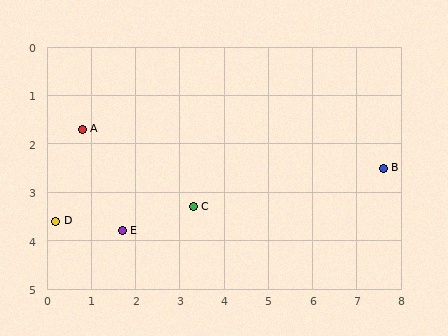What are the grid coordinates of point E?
Point E is at approximately (1.7, 3.8).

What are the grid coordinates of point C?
Point C is at approximately (3.3, 3.3).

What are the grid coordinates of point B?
Point B is at approximately (7.6, 2.5).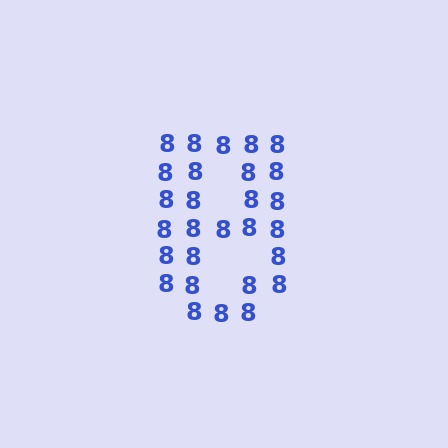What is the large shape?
The large shape is the digit 8.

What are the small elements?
The small elements are digit 8's.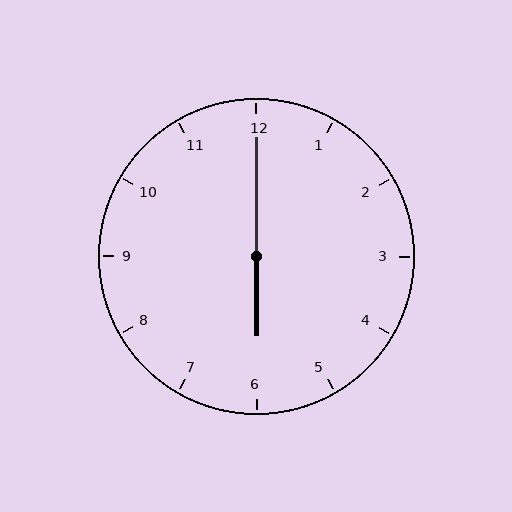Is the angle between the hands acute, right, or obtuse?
It is obtuse.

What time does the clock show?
6:00.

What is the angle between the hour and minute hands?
Approximately 180 degrees.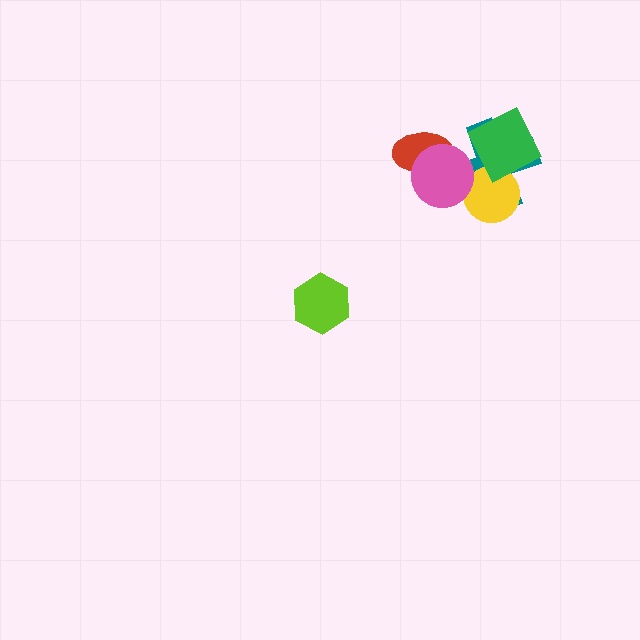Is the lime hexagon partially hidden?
No, no other shape covers it.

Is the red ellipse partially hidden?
Yes, it is partially covered by another shape.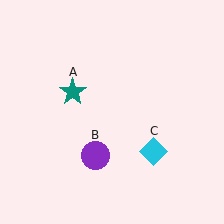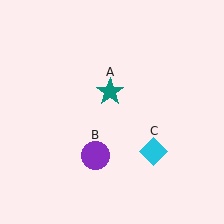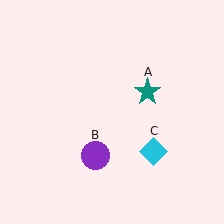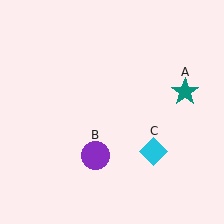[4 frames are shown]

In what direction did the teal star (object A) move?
The teal star (object A) moved right.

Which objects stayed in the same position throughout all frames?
Purple circle (object B) and cyan diamond (object C) remained stationary.